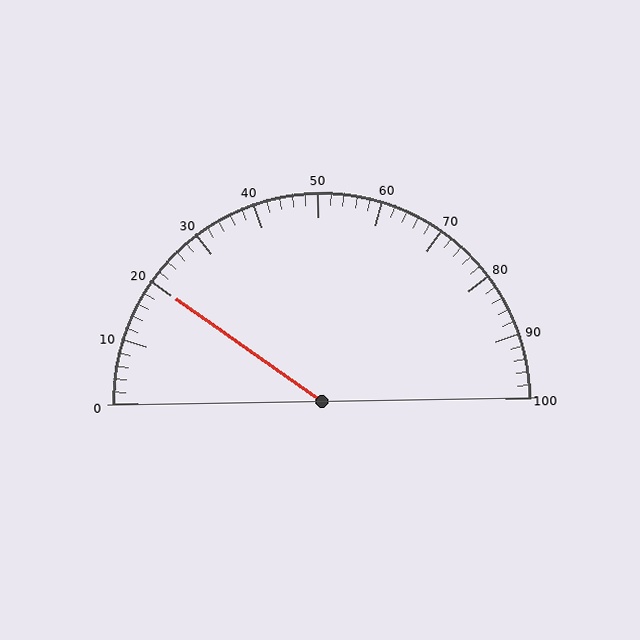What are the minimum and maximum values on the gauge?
The gauge ranges from 0 to 100.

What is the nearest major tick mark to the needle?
The nearest major tick mark is 20.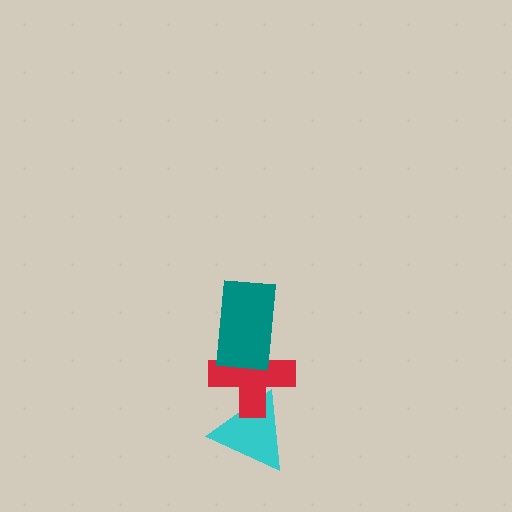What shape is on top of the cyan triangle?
The red cross is on top of the cyan triangle.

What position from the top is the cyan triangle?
The cyan triangle is 3rd from the top.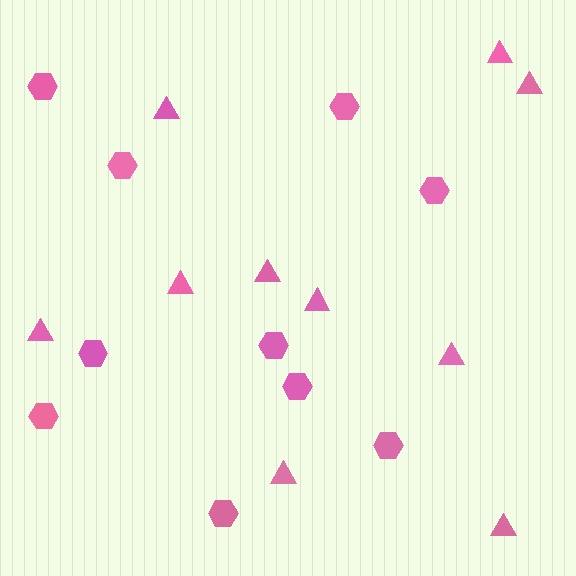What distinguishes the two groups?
There are 2 groups: one group of triangles (10) and one group of hexagons (10).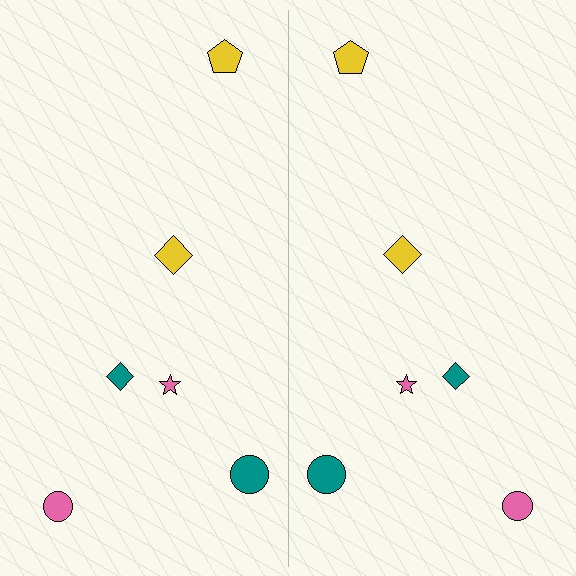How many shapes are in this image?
There are 12 shapes in this image.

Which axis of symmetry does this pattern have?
The pattern has a vertical axis of symmetry running through the center of the image.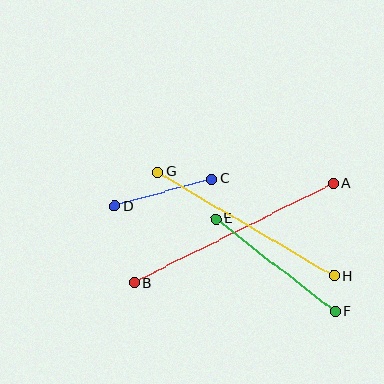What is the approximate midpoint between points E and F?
The midpoint is at approximately (276, 265) pixels.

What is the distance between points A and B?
The distance is approximately 222 pixels.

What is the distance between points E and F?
The distance is approximately 151 pixels.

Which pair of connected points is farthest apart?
Points A and B are farthest apart.